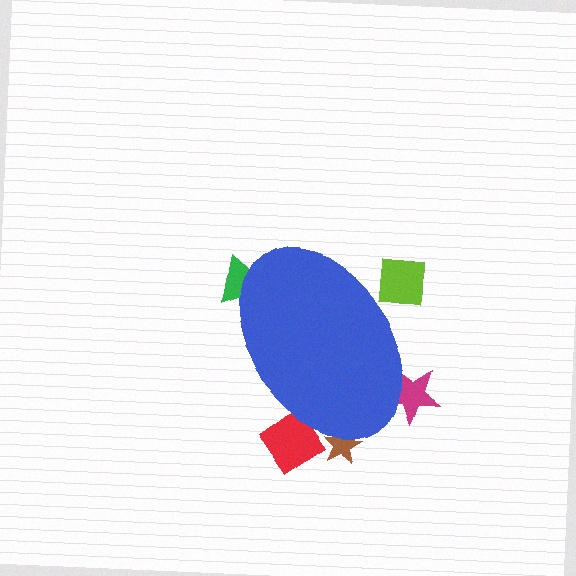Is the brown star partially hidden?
Yes, the brown star is partially hidden behind the blue ellipse.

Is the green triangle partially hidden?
Yes, the green triangle is partially hidden behind the blue ellipse.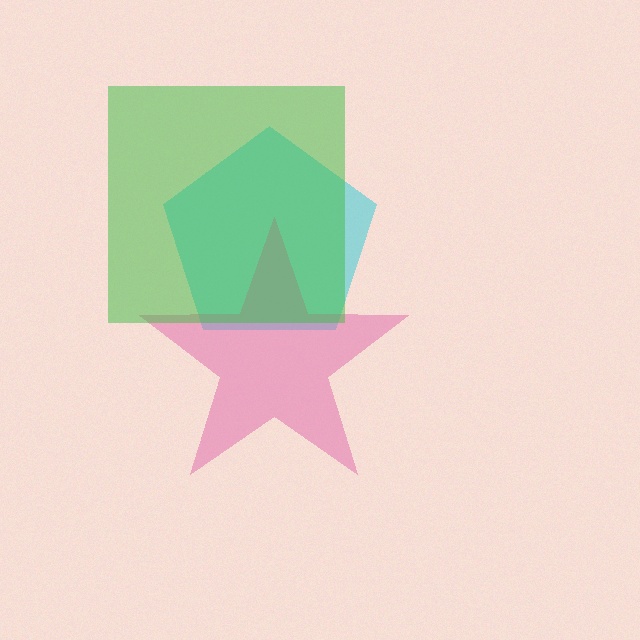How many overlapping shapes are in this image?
There are 3 overlapping shapes in the image.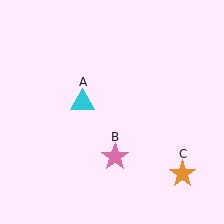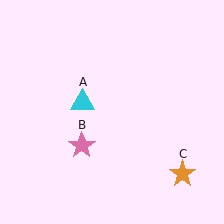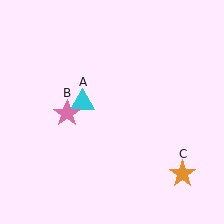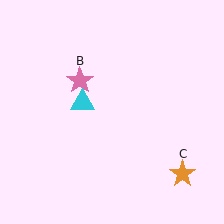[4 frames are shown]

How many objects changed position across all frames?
1 object changed position: pink star (object B).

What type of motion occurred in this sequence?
The pink star (object B) rotated clockwise around the center of the scene.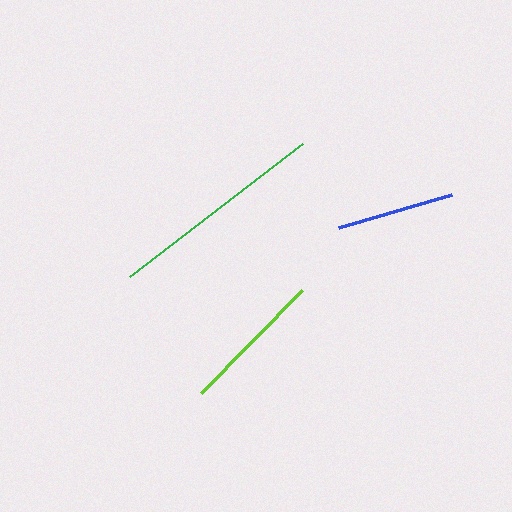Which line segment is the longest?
The green line is the longest at approximately 218 pixels.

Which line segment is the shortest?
The blue line is the shortest at approximately 118 pixels.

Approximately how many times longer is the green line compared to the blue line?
The green line is approximately 1.9 times the length of the blue line.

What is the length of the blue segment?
The blue segment is approximately 118 pixels long.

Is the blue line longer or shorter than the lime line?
The lime line is longer than the blue line.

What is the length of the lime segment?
The lime segment is approximately 144 pixels long.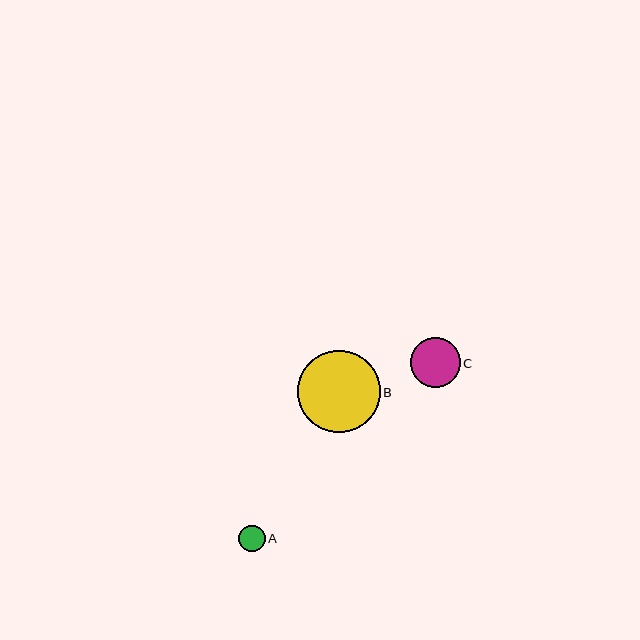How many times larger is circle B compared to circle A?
Circle B is approximately 3.1 times the size of circle A.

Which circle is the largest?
Circle B is the largest with a size of approximately 82 pixels.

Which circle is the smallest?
Circle A is the smallest with a size of approximately 27 pixels.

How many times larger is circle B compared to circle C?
Circle B is approximately 1.6 times the size of circle C.